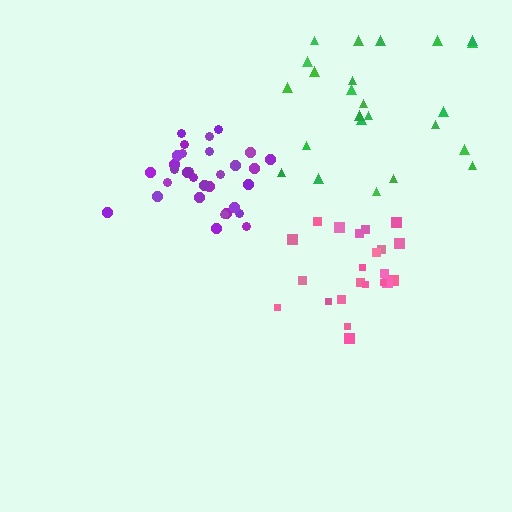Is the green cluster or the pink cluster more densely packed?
Pink.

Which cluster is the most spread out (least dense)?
Green.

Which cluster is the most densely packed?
Purple.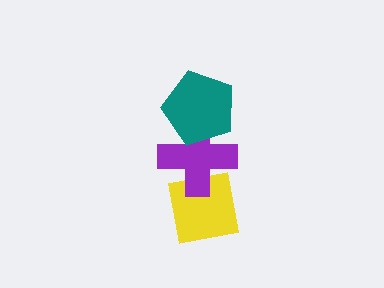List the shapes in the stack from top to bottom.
From top to bottom: the teal pentagon, the purple cross, the yellow square.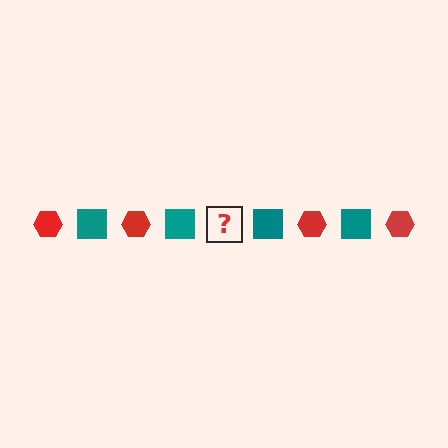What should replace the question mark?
The question mark should be replaced with a red hexagon.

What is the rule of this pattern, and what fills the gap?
The rule is that the pattern alternates between red hexagon and teal square. The gap should be filled with a red hexagon.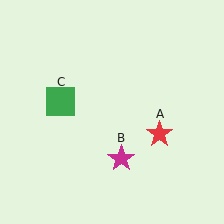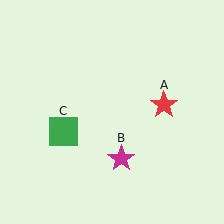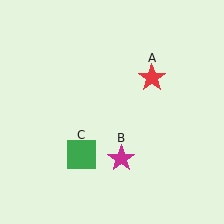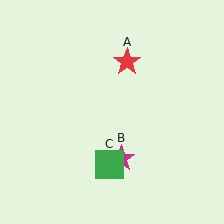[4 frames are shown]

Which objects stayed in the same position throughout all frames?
Magenta star (object B) remained stationary.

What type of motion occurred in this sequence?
The red star (object A), green square (object C) rotated counterclockwise around the center of the scene.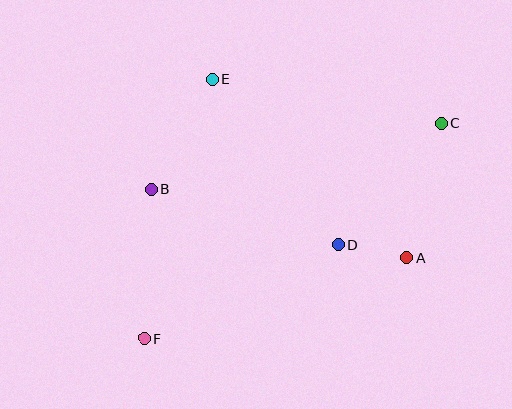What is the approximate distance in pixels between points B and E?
The distance between B and E is approximately 125 pixels.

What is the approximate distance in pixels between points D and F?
The distance between D and F is approximately 216 pixels.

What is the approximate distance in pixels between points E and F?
The distance between E and F is approximately 267 pixels.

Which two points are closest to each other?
Points A and D are closest to each other.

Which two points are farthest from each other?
Points C and F are farthest from each other.